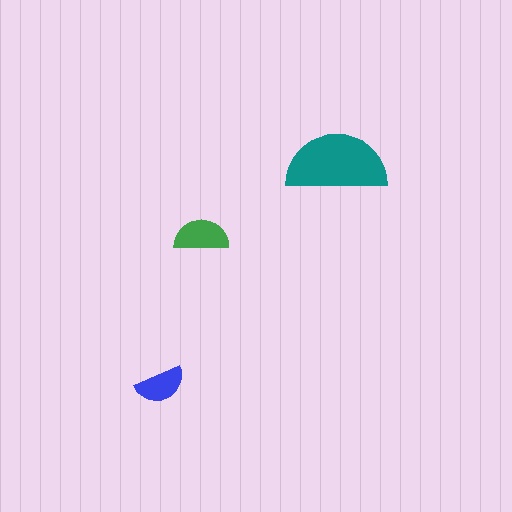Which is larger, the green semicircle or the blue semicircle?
The green one.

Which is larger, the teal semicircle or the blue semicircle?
The teal one.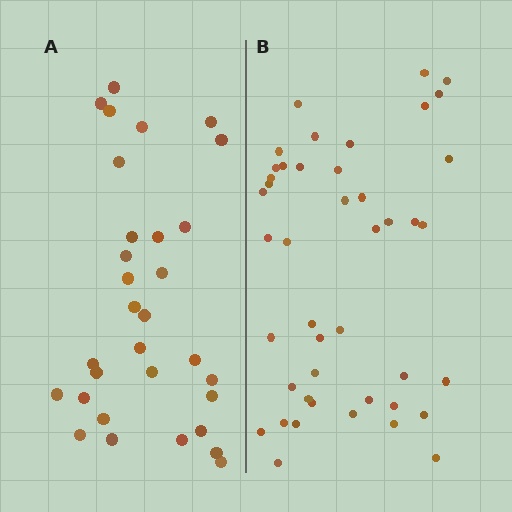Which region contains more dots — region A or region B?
Region B (the right region) has more dots.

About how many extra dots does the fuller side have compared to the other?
Region B has approximately 15 more dots than region A.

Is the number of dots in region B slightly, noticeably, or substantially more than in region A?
Region B has noticeably more, but not dramatically so. The ratio is roughly 1.4 to 1.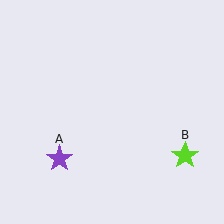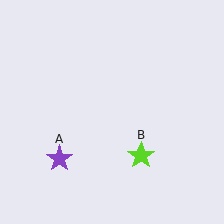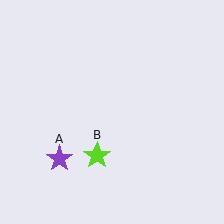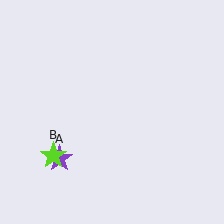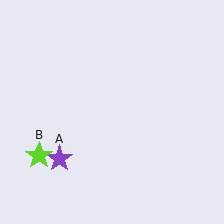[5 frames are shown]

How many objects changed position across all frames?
1 object changed position: lime star (object B).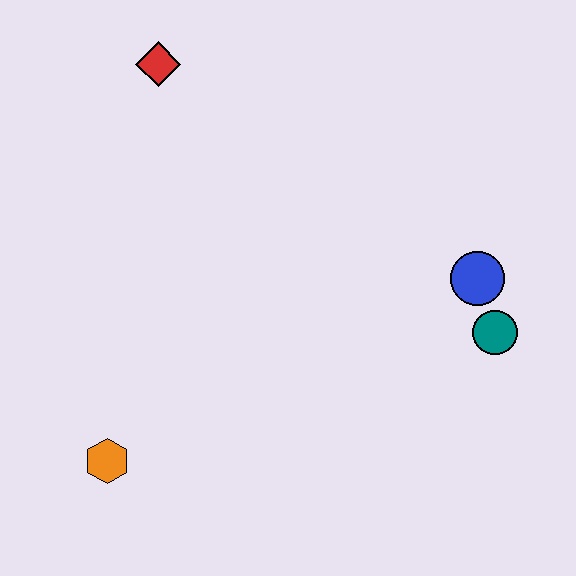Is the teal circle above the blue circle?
No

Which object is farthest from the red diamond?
The teal circle is farthest from the red diamond.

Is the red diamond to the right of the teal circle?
No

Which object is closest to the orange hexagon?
The red diamond is closest to the orange hexagon.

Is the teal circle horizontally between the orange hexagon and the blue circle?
No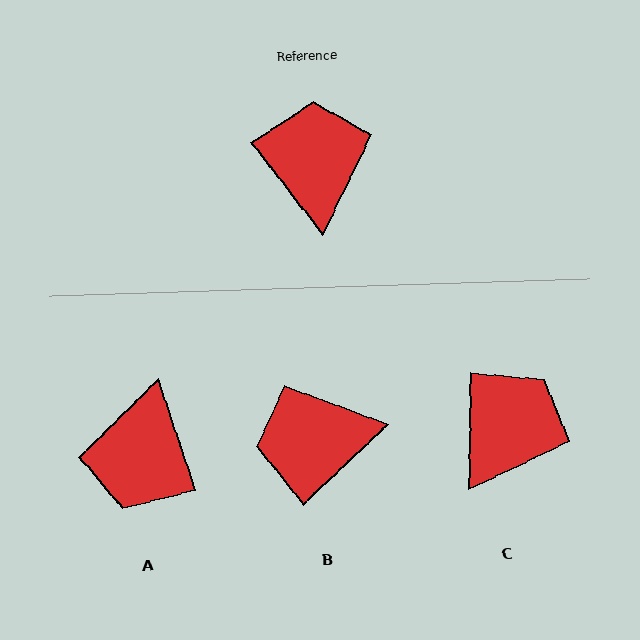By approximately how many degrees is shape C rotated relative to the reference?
Approximately 38 degrees clockwise.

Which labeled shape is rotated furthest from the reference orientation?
A, about 161 degrees away.